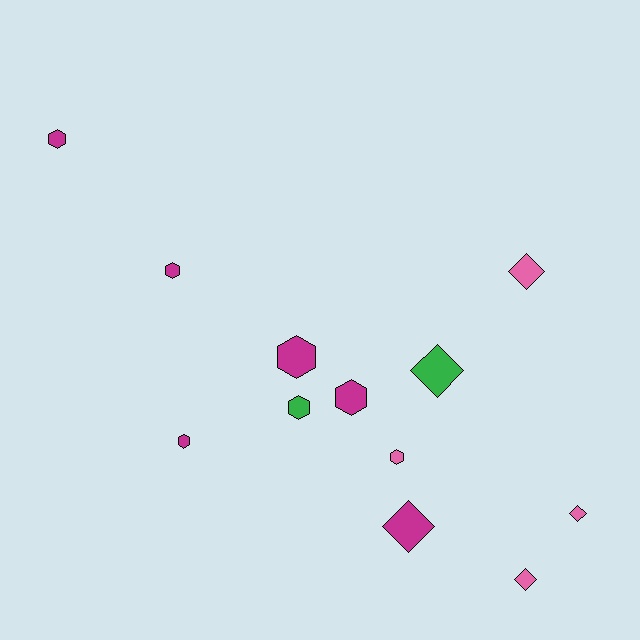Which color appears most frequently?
Magenta, with 6 objects.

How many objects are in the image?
There are 12 objects.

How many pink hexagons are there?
There is 1 pink hexagon.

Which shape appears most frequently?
Hexagon, with 7 objects.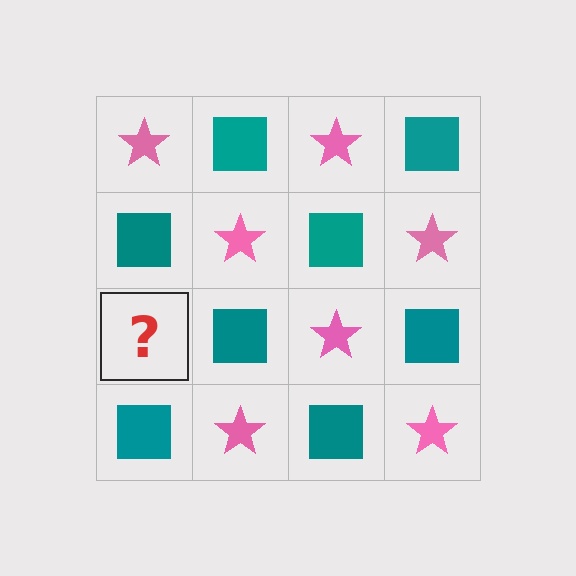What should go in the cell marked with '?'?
The missing cell should contain a pink star.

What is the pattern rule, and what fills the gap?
The rule is that it alternates pink star and teal square in a checkerboard pattern. The gap should be filled with a pink star.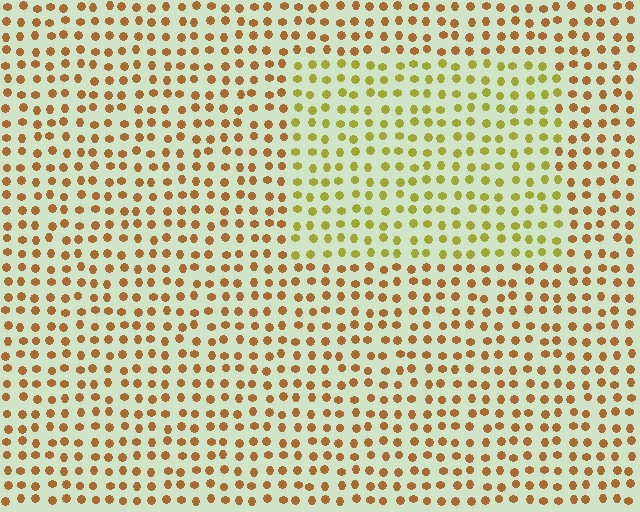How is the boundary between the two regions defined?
The boundary is defined purely by a slight shift in hue (about 38 degrees). Spacing, size, and orientation are identical on both sides.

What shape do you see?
I see a rectangle.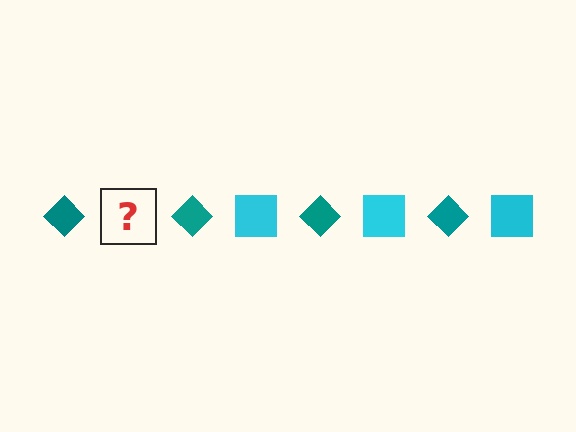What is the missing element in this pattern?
The missing element is a cyan square.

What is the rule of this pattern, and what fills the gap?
The rule is that the pattern alternates between teal diamond and cyan square. The gap should be filled with a cyan square.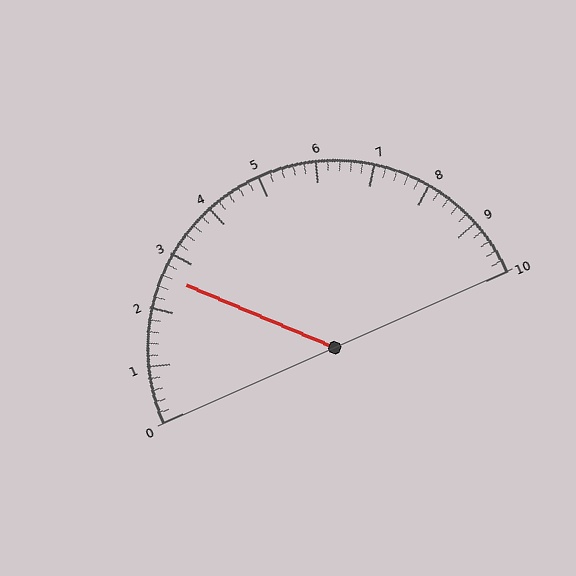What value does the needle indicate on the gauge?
The needle indicates approximately 2.6.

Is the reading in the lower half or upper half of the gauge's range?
The reading is in the lower half of the range (0 to 10).